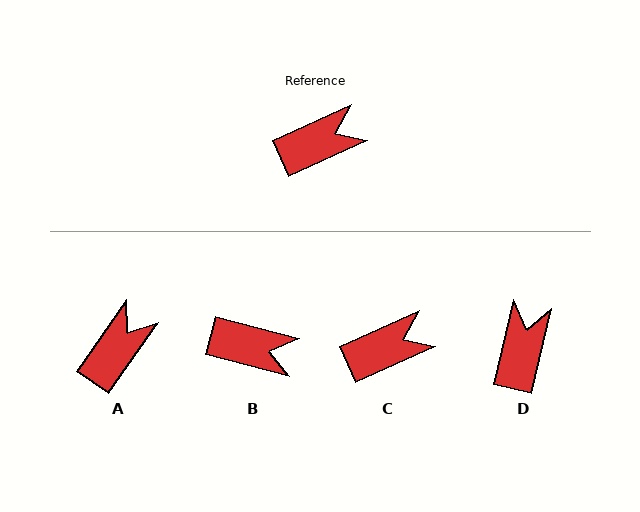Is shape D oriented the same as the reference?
No, it is off by about 53 degrees.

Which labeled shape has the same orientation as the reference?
C.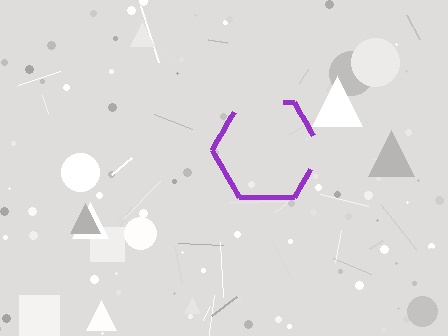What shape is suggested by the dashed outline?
The dashed outline suggests a hexagon.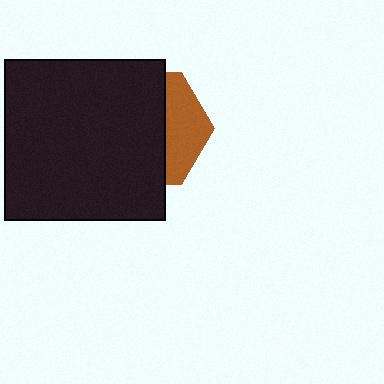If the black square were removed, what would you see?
You would see the complete brown hexagon.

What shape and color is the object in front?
The object in front is a black square.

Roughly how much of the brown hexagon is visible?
A small part of it is visible (roughly 33%).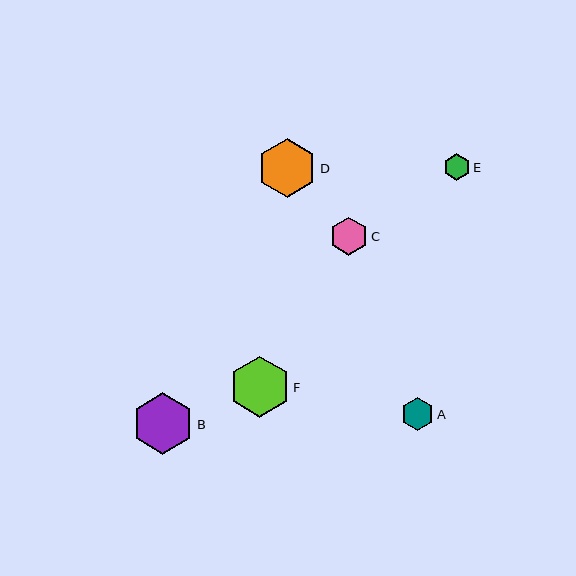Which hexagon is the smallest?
Hexagon E is the smallest with a size of approximately 27 pixels.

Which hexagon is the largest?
Hexagon B is the largest with a size of approximately 62 pixels.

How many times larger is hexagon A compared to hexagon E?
Hexagon A is approximately 1.2 times the size of hexagon E.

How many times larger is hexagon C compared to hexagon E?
Hexagon C is approximately 1.4 times the size of hexagon E.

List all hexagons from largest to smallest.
From largest to smallest: B, F, D, C, A, E.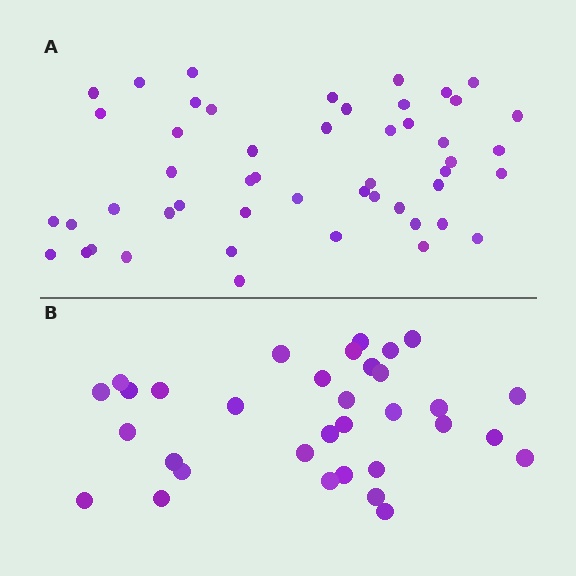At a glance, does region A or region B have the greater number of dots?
Region A (the top region) has more dots.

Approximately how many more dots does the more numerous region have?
Region A has approximately 15 more dots than region B.